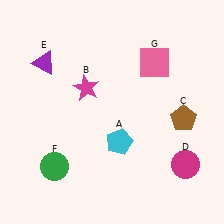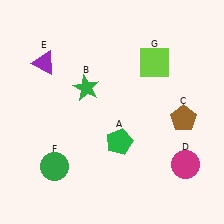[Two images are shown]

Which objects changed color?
A changed from cyan to green. B changed from magenta to green. G changed from pink to lime.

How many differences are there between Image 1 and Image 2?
There are 3 differences between the two images.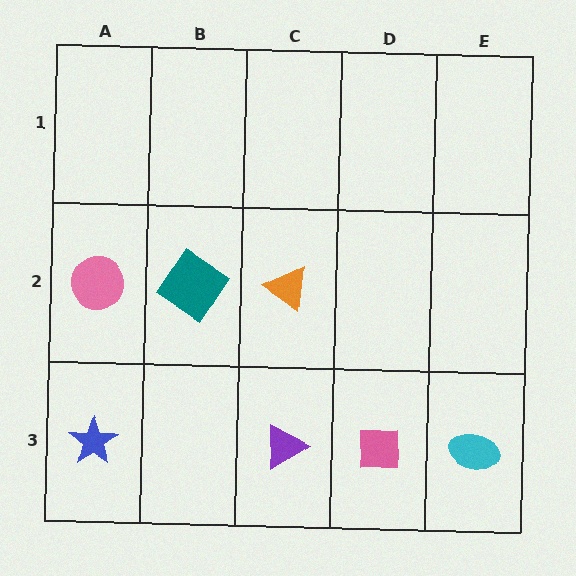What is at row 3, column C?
A purple triangle.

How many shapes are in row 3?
4 shapes.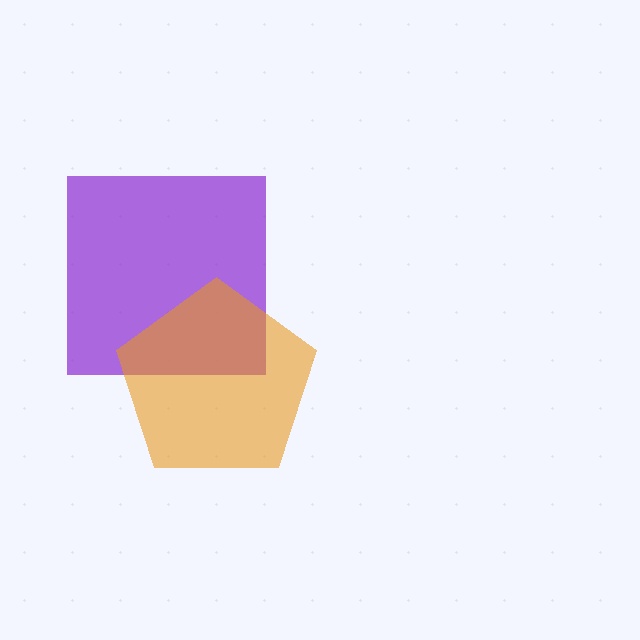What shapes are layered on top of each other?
The layered shapes are: a purple square, an orange pentagon.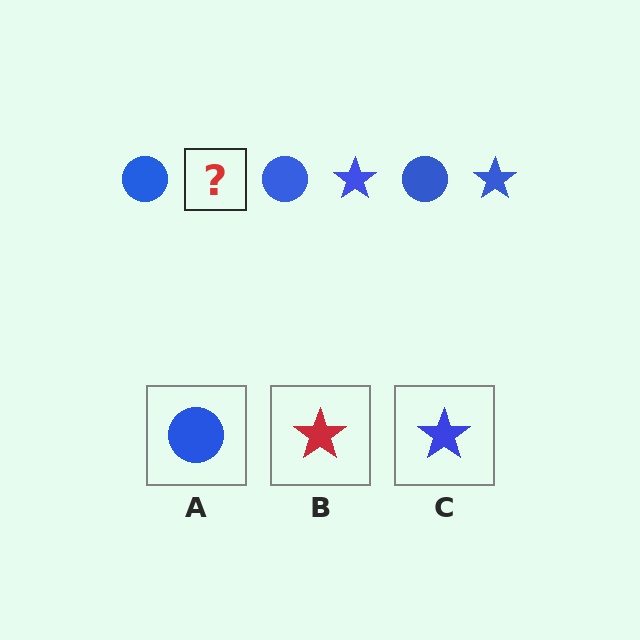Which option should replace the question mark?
Option C.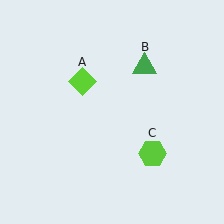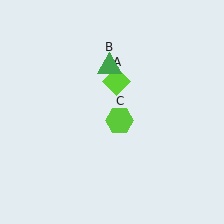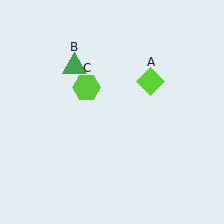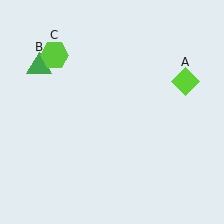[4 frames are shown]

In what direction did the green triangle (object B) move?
The green triangle (object B) moved left.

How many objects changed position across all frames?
3 objects changed position: lime diamond (object A), green triangle (object B), lime hexagon (object C).